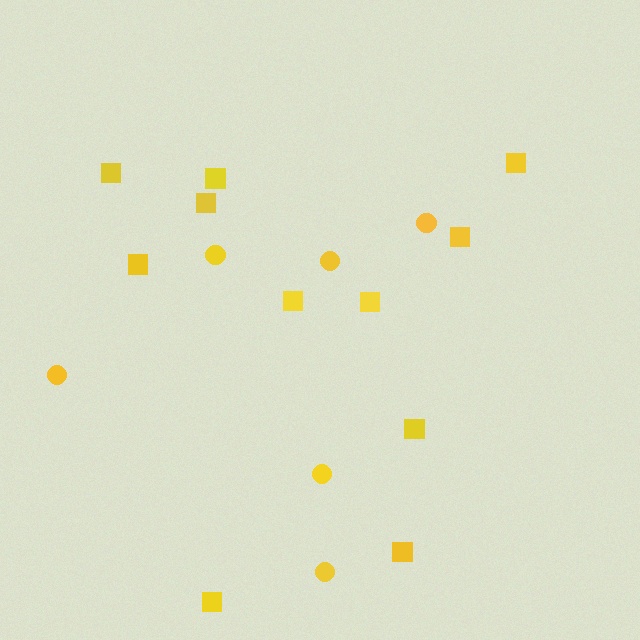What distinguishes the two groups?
There are 2 groups: one group of squares (11) and one group of circles (6).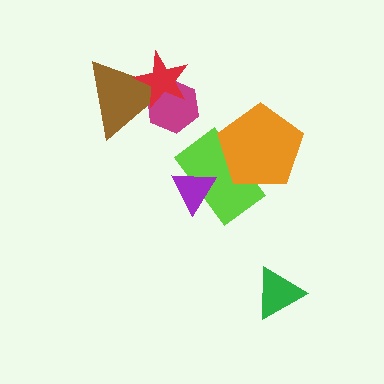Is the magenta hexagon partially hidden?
Yes, it is partially covered by another shape.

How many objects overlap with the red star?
2 objects overlap with the red star.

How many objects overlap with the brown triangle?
2 objects overlap with the brown triangle.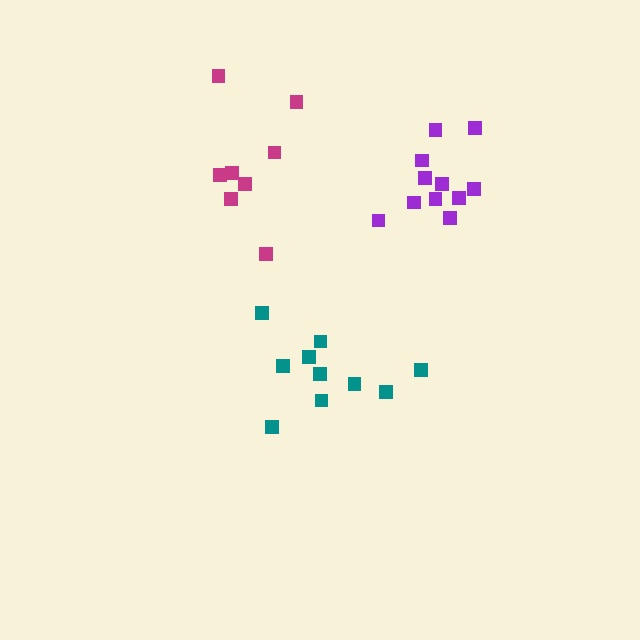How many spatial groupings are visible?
There are 3 spatial groupings.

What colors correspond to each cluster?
The clusters are colored: magenta, teal, purple.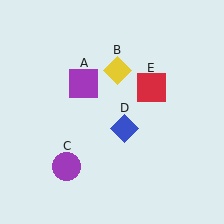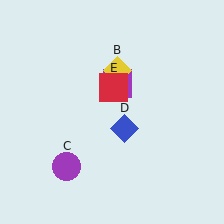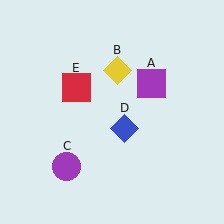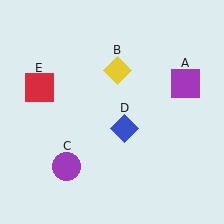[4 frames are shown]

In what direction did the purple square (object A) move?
The purple square (object A) moved right.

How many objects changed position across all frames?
2 objects changed position: purple square (object A), red square (object E).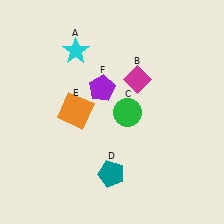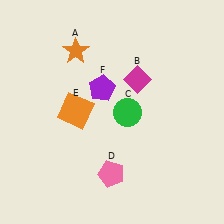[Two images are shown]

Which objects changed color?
A changed from cyan to orange. D changed from teal to pink.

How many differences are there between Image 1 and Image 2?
There are 2 differences between the two images.